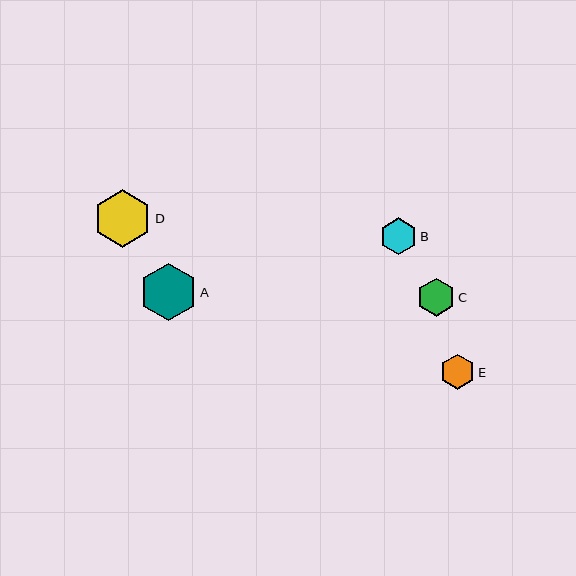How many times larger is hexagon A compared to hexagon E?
Hexagon A is approximately 1.6 times the size of hexagon E.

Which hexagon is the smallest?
Hexagon E is the smallest with a size of approximately 35 pixels.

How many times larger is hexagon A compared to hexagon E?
Hexagon A is approximately 1.6 times the size of hexagon E.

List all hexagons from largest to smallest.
From largest to smallest: D, A, C, B, E.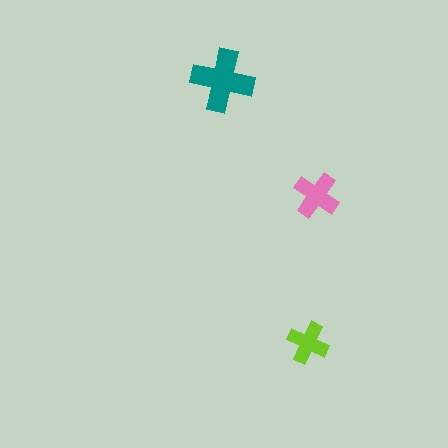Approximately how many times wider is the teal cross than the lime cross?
About 1.5 times wider.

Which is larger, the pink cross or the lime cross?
The pink one.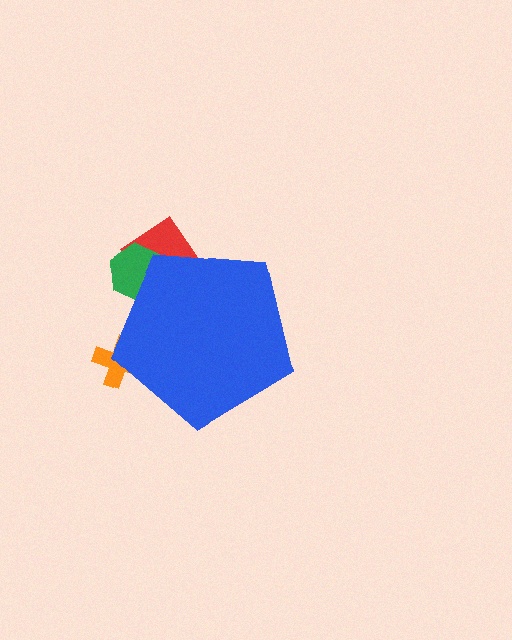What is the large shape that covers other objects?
A blue pentagon.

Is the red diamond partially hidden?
Yes, the red diamond is partially hidden behind the blue pentagon.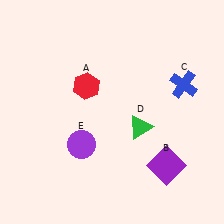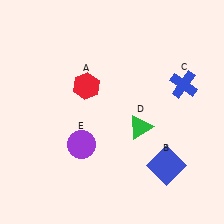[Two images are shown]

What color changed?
The square (B) changed from purple in Image 1 to blue in Image 2.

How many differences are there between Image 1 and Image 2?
There is 1 difference between the two images.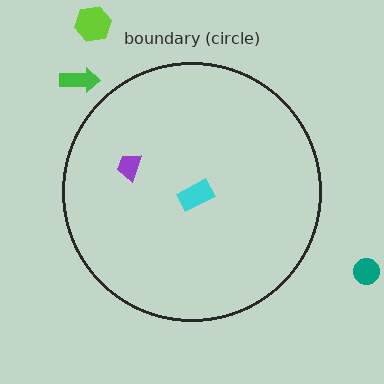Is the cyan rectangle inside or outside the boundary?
Inside.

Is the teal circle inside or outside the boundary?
Outside.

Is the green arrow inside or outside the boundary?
Outside.